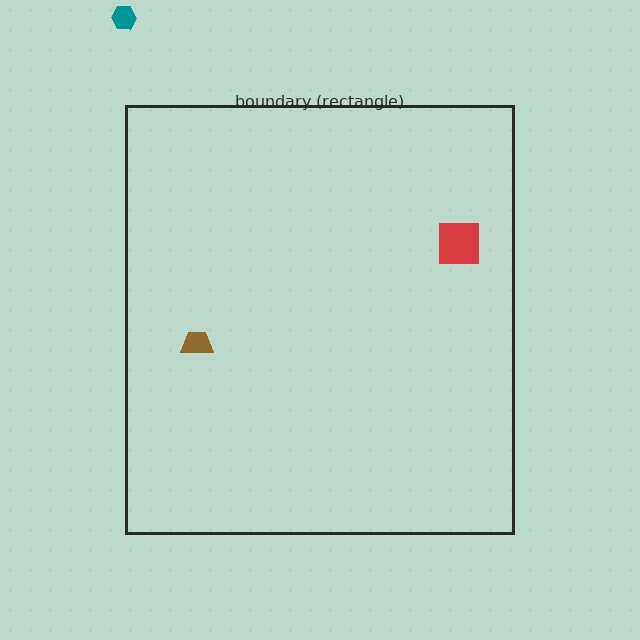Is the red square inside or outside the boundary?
Inside.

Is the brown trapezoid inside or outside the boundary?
Inside.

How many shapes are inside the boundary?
2 inside, 1 outside.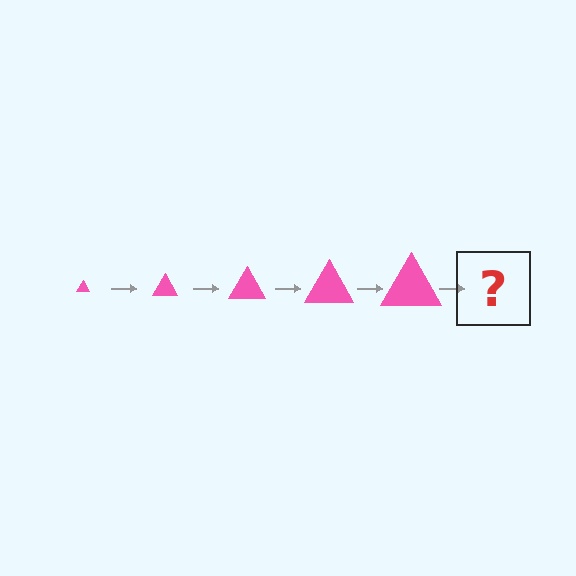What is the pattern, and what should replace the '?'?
The pattern is that the triangle gets progressively larger each step. The '?' should be a pink triangle, larger than the previous one.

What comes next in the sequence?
The next element should be a pink triangle, larger than the previous one.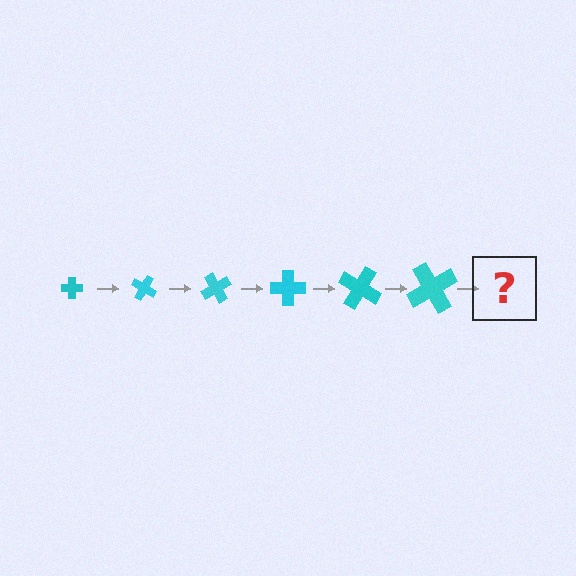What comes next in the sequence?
The next element should be a cross, larger than the previous one and rotated 180 degrees from the start.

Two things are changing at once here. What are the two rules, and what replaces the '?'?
The two rules are that the cross grows larger each step and it rotates 30 degrees each step. The '?' should be a cross, larger than the previous one and rotated 180 degrees from the start.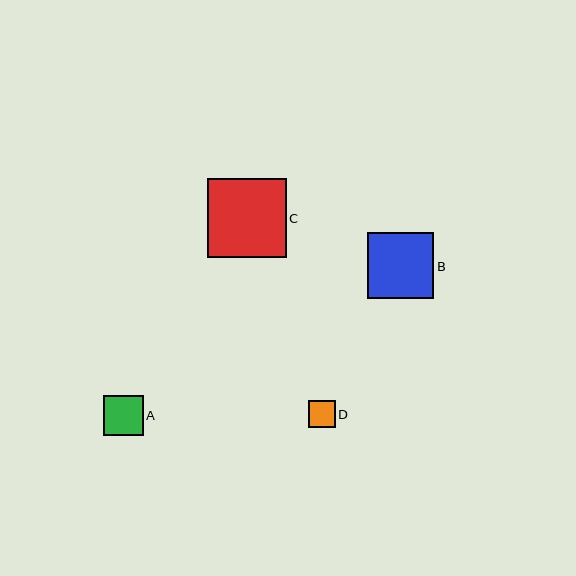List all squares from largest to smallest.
From largest to smallest: C, B, A, D.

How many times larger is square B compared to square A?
Square B is approximately 1.7 times the size of square A.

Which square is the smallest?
Square D is the smallest with a size of approximately 27 pixels.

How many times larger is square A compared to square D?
Square A is approximately 1.5 times the size of square D.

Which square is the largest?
Square C is the largest with a size of approximately 79 pixels.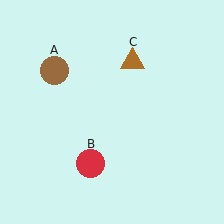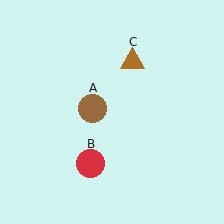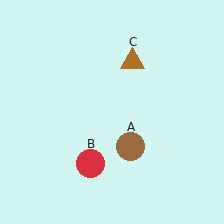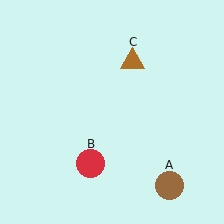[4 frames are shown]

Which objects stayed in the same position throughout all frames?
Red circle (object B) and brown triangle (object C) remained stationary.